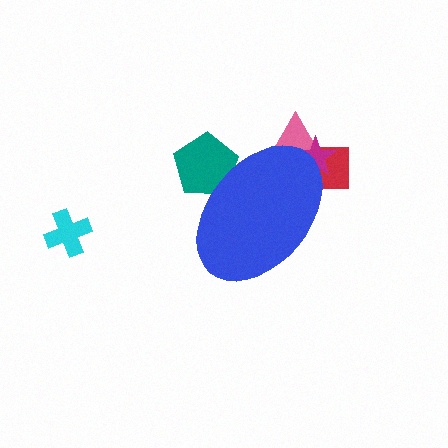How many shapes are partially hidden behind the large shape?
4 shapes are partially hidden.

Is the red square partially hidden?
Yes, the red square is partially hidden behind the blue ellipse.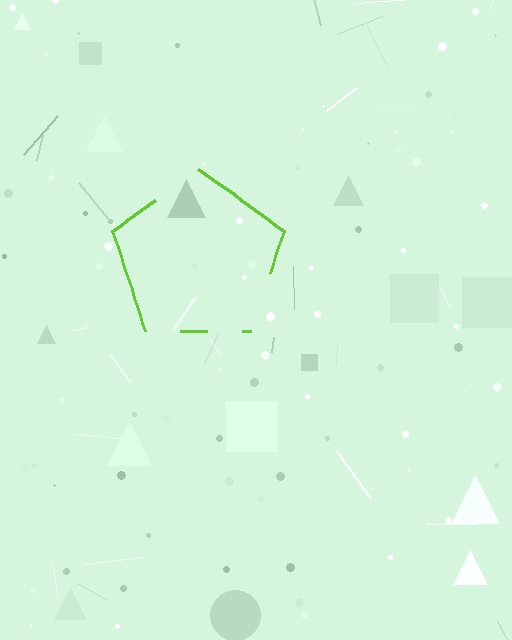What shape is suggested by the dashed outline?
The dashed outline suggests a pentagon.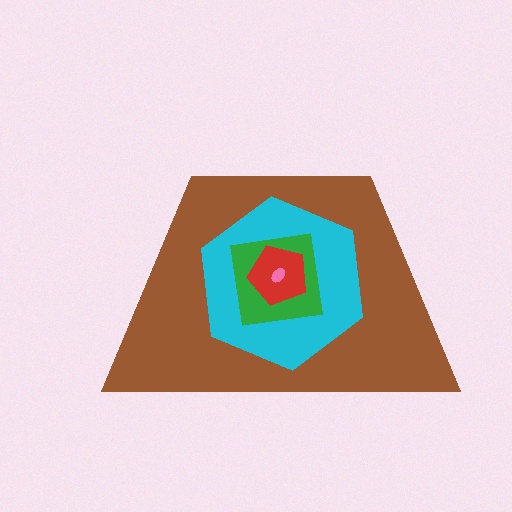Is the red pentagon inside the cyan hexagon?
Yes.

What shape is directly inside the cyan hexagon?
The green square.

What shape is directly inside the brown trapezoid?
The cyan hexagon.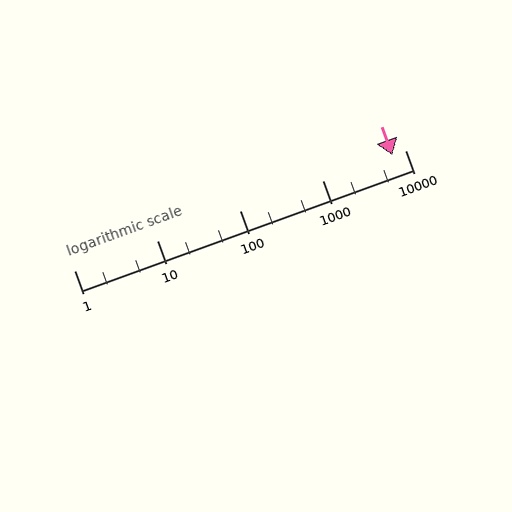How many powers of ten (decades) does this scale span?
The scale spans 4 decades, from 1 to 10000.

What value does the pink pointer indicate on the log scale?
The pointer indicates approximately 7000.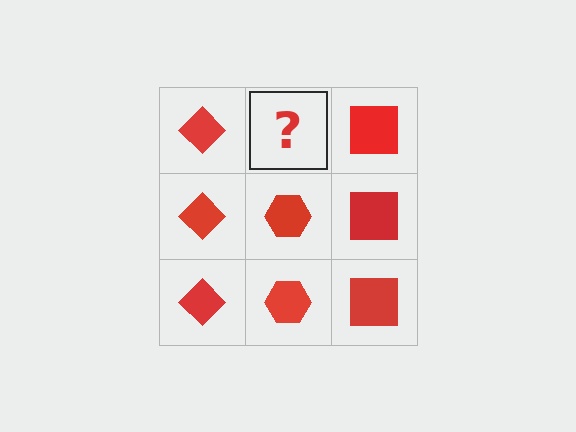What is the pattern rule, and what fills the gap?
The rule is that each column has a consistent shape. The gap should be filled with a red hexagon.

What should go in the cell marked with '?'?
The missing cell should contain a red hexagon.